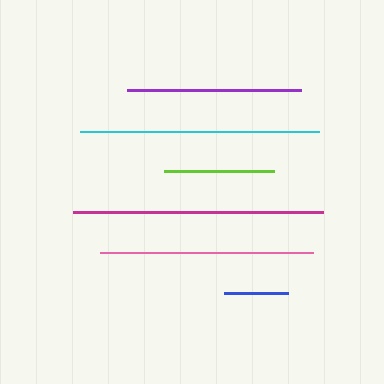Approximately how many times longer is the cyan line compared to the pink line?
The cyan line is approximately 1.1 times the length of the pink line.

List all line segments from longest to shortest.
From longest to shortest: magenta, cyan, pink, purple, lime, blue.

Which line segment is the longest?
The magenta line is the longest at approximately 251 pixels.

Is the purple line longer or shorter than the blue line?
The purple line is longer than the blue line.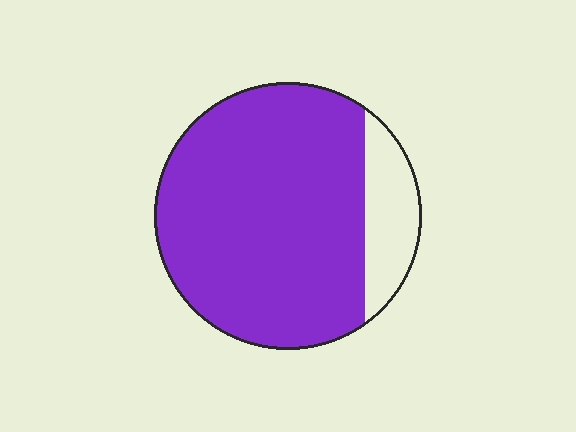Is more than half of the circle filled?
Yes.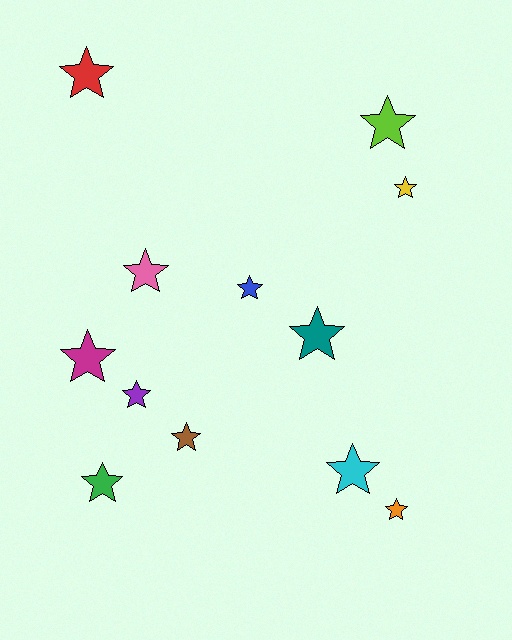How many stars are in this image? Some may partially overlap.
There are 12 stars.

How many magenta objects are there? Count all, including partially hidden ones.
There is 1 magenta object.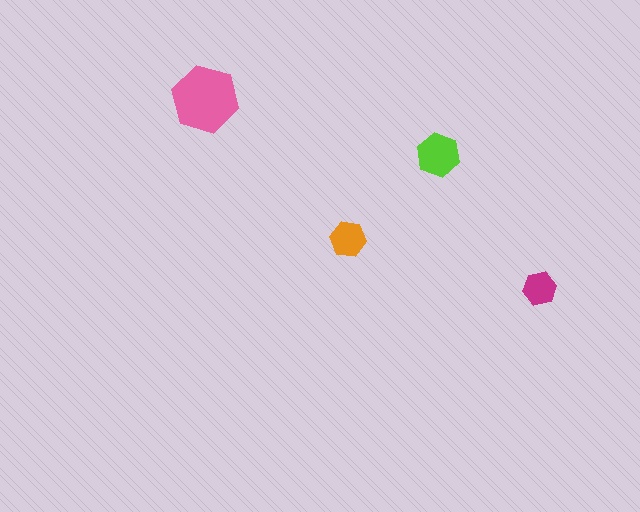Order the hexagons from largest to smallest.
the pink one, the lime one, the orange one, the magenta one.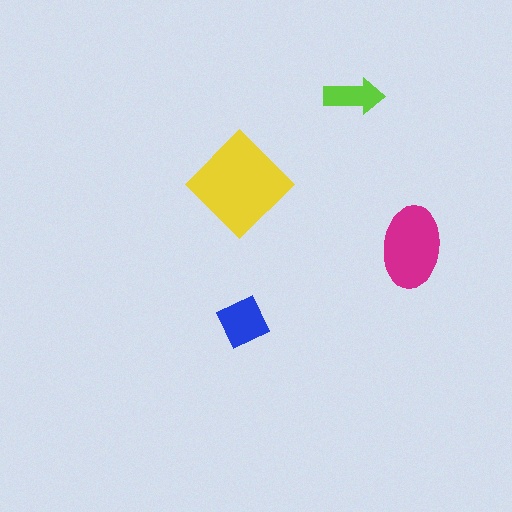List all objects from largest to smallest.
The yellow diamond, the magenta ellipse, the blue square, the lime arrow.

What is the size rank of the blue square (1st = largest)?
3rd.